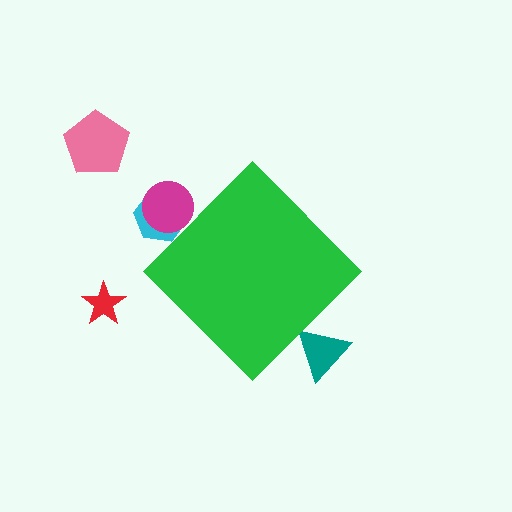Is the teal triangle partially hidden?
Yes, the teal triangle is partially hidden behind the green diamond.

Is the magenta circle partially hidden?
Yes, the magenta circle is partially hidden behind the green diamond.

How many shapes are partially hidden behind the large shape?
3 shapes are partially hidden.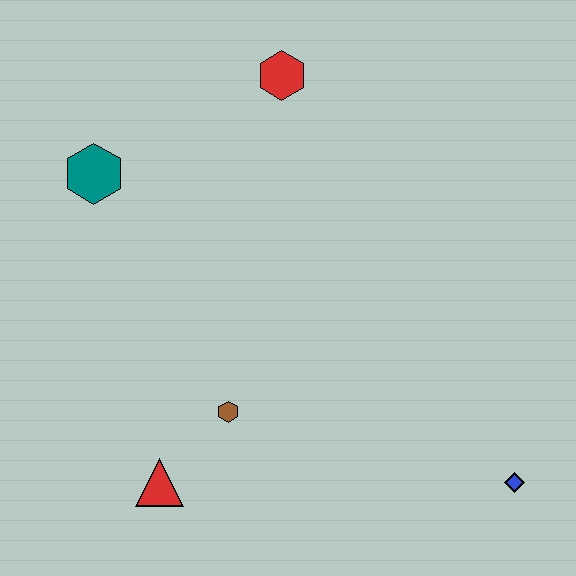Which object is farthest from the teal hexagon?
The blue diamond is farthest from the teal hexagon.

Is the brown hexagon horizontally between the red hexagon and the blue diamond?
No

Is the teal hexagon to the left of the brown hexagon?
Yes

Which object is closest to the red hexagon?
The teal hexagon is closest to the red hexagon.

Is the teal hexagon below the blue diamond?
No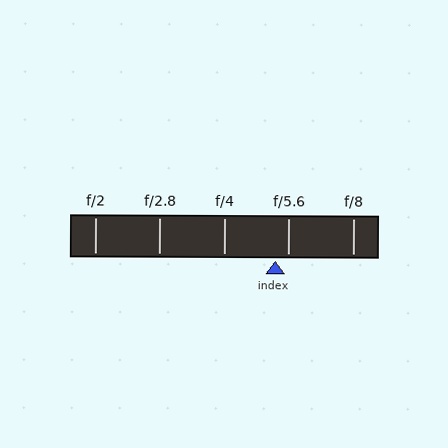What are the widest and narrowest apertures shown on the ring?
The widest aperture shown is f/2 and the narrowest is f/8.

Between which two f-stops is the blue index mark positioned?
The index mark is between f/4 and f/5.6.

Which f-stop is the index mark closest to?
The index mark is closest to f/5.6.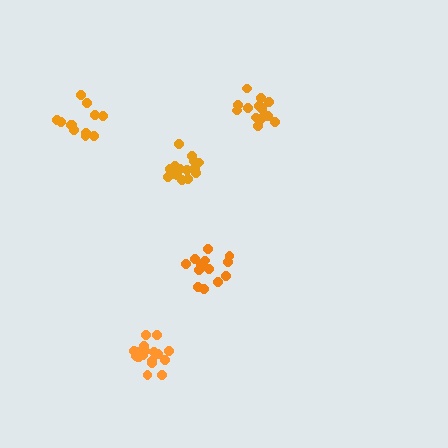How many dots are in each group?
Group 1: 13 dots, Group 2: 15 dots, Group 3: 18 dots, Group 4: 12 dots, Group 5: 15 dots (73 total).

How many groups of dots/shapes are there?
There are 5 groups.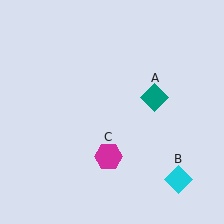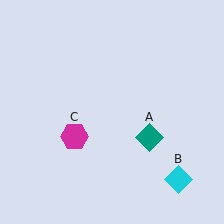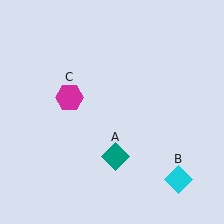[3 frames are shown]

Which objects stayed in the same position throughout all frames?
Cyan diamond (object B) remained stationary.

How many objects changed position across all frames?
2 objects changed position: teal diamond (object A), magenta hexagon (object C).